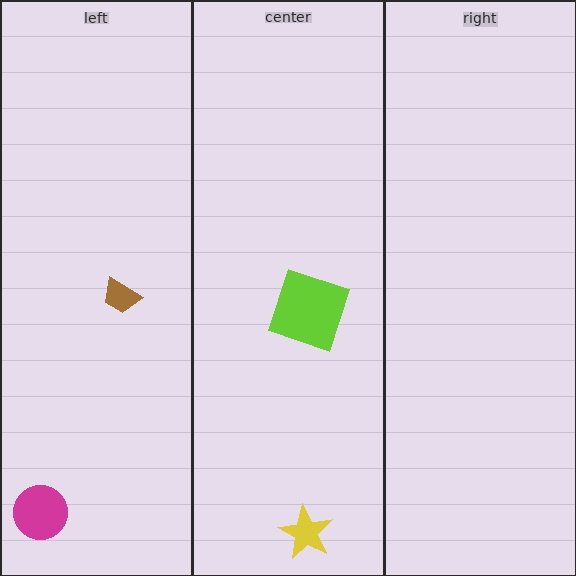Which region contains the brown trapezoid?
The left region.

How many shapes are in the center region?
2.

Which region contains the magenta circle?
The left region.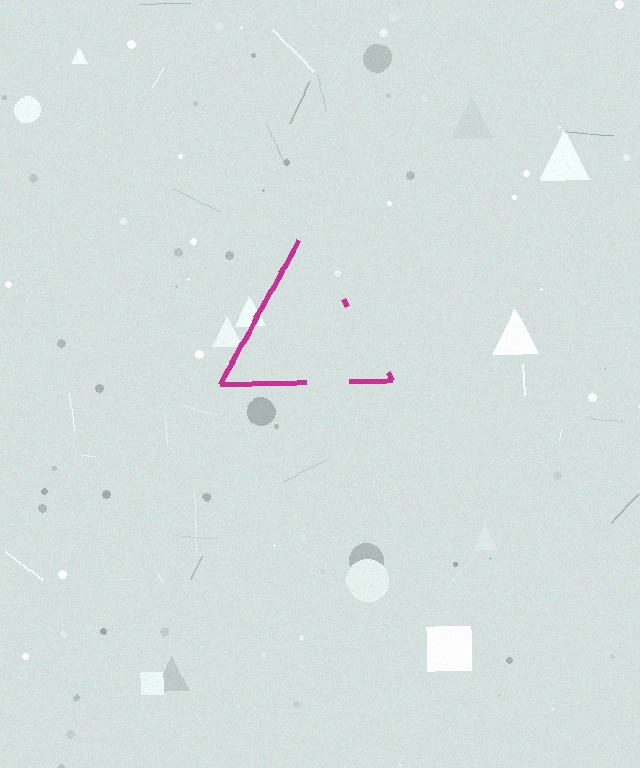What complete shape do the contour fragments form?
The contour fragments form a triangle.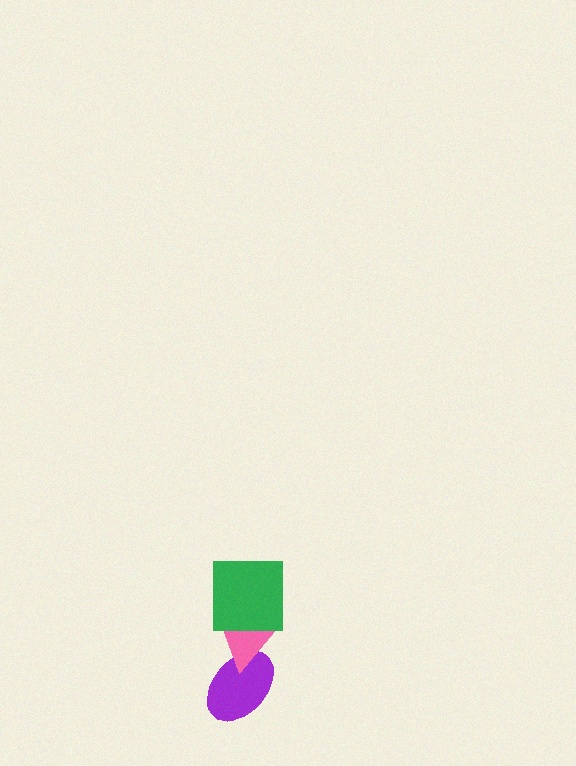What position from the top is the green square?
The green square is 1st from the top.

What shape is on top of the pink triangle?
The green square is on top of the pink triangle.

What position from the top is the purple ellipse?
The purple ellipse is 3rd from the top.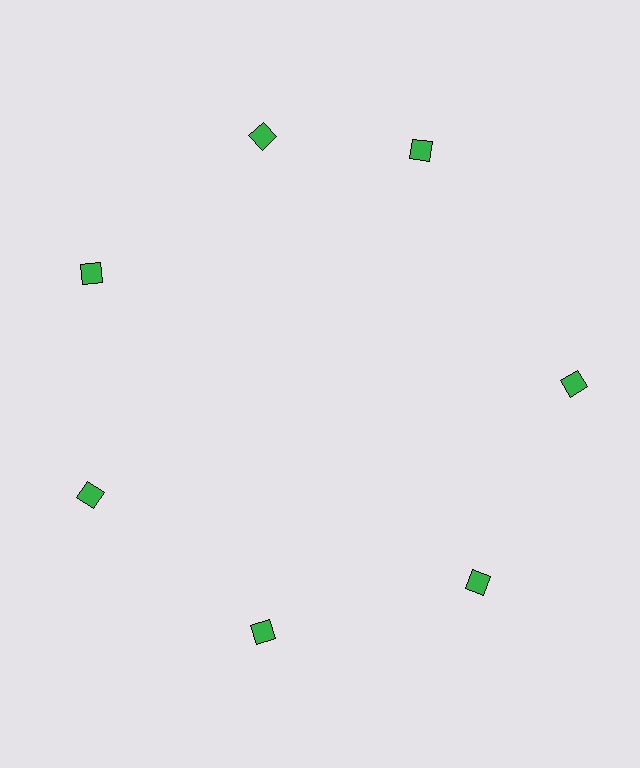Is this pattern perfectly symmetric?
No. The 7 green diamonds are arranged in a ring, but one element near the 1 o'clock position is rotated out of alignment along the ring, breaking the 7-fold rotational symmetry.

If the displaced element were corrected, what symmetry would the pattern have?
It would have 7-fold rotational symmetry — the pattern would map onto itself every 51 degrees.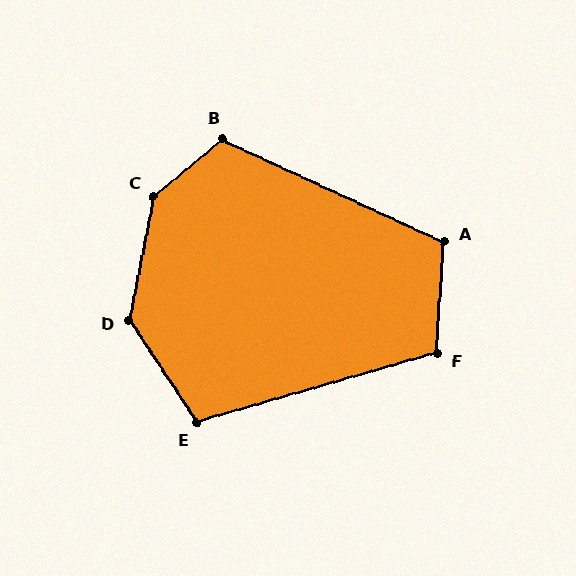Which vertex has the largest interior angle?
C, at approximately 141 degrees.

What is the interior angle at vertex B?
Approximately 115 degrees (obtuse).